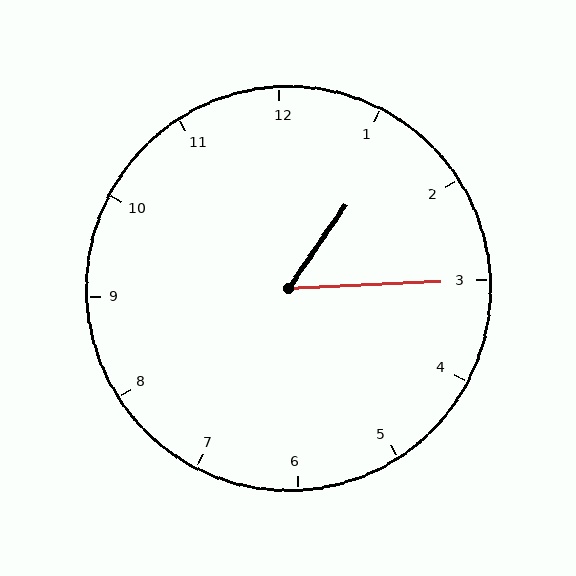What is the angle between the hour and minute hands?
Approximately 52 degrees.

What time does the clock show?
1:15.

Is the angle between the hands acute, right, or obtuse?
It is acute.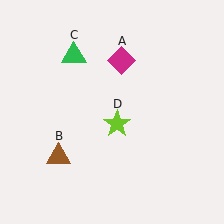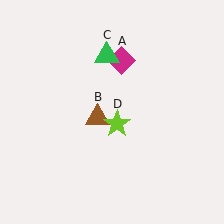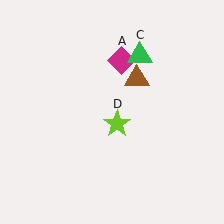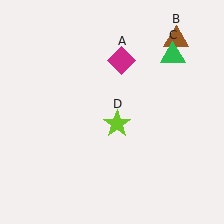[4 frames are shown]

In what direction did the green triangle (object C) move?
The green triangle (object C) moved right.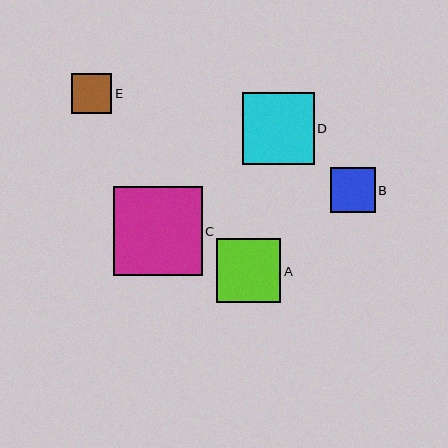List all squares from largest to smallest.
From largest to smallest: C, D, A, B, E.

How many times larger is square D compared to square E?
Square D is approximately 1.8 times the size of square E.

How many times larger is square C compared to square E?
Square C is approximately 2.2 times the size of square E.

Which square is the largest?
Square C is the largest with a size of approximately 89 pixels.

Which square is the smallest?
Square E is the smallest with a size of approximately 40 pixels.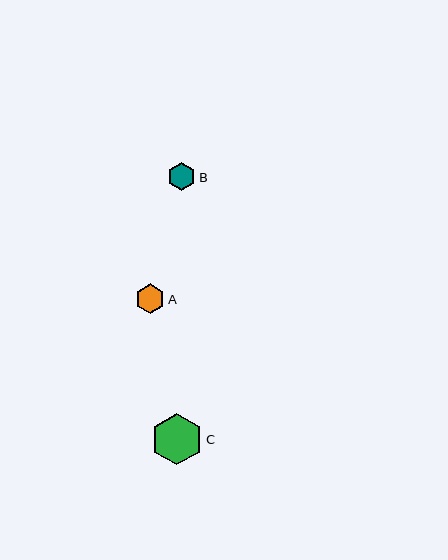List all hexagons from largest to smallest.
From largest to smallest: C, A, B.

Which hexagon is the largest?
Hexagon C is the largest with a size of approximately 51 pixels.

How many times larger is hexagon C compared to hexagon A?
Hexagon C is approximately 1.7 times the size of hexagon A.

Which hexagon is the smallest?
Hexagon B is the smallest with a size of approximately 28 pixels.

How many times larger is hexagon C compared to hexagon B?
Hexagon C is approximately 1.8 times the size of hexagon B.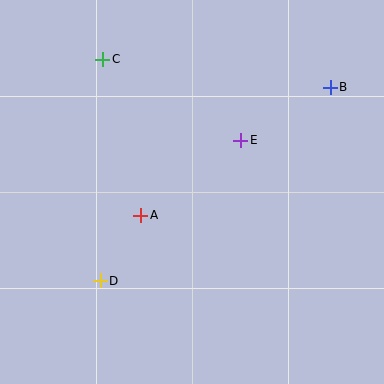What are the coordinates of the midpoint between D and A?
The midpoint between D and A is at (121, 248).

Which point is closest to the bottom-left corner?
Point D is closest to the bottom-left corner.